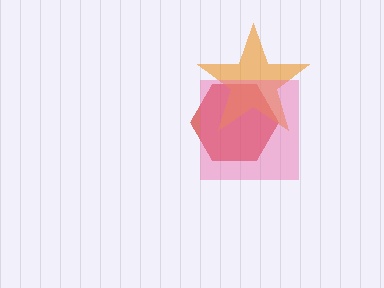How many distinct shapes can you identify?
There are 3 distinct shapes: a red hexagon, an orange star, a pink square.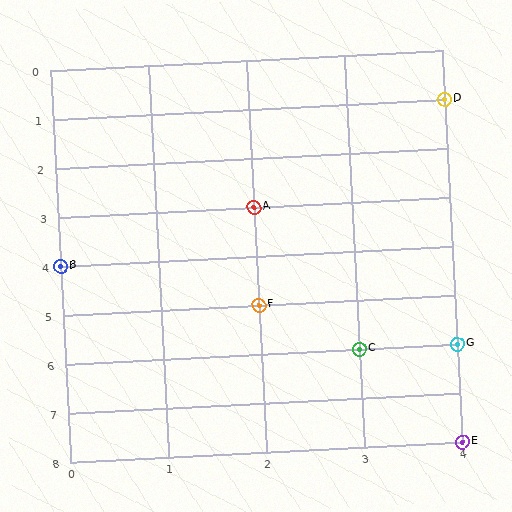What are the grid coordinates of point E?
Point E is at grid coordinates (4, 8).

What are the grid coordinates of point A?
Point A is at grid coordinates (2, 3).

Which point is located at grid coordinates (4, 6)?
Point G is at (4, 6).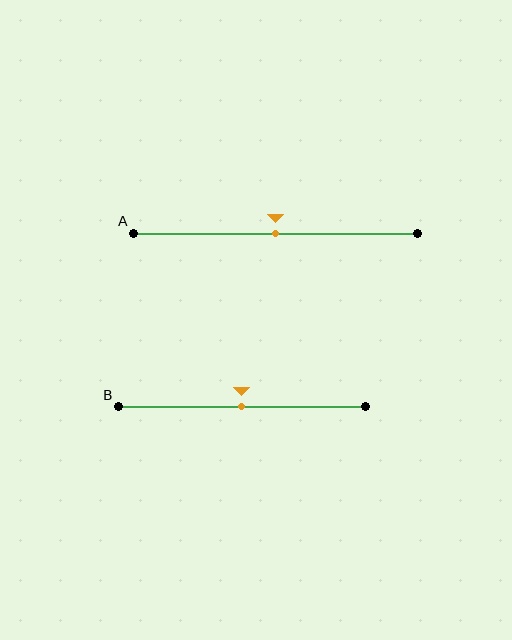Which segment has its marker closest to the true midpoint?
Segment A has its marker closest to the true midpoint.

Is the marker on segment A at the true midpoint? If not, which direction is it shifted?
Yes, the marker on segment A is at the true midpoint.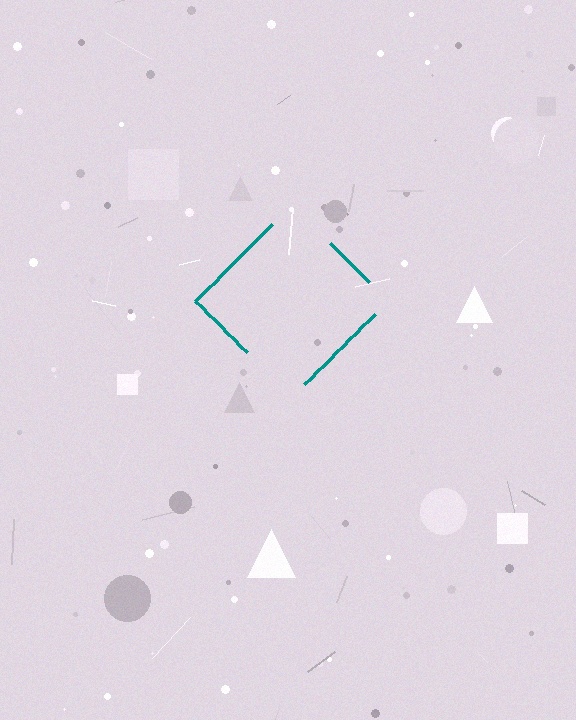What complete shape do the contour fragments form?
The contour fragments form a diamond.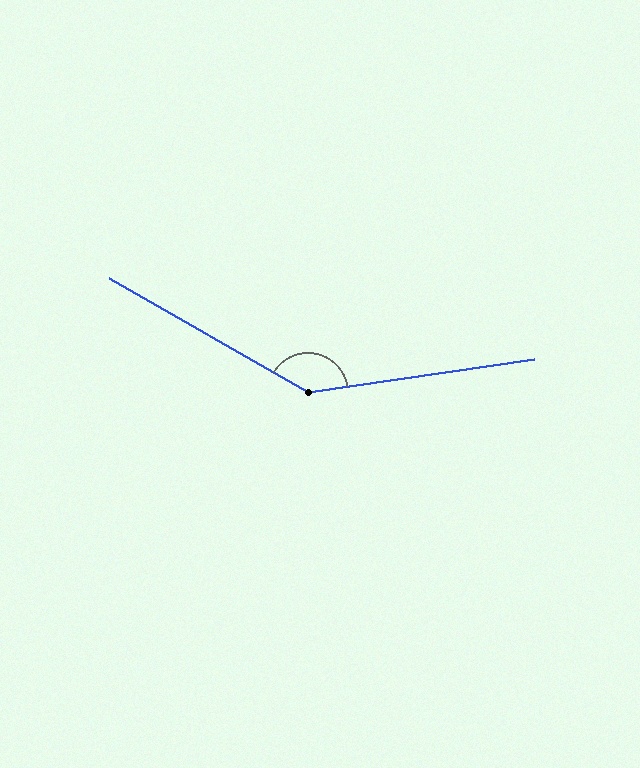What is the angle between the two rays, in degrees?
Approximately 142 degrees.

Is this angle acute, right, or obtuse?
It is obtuse.